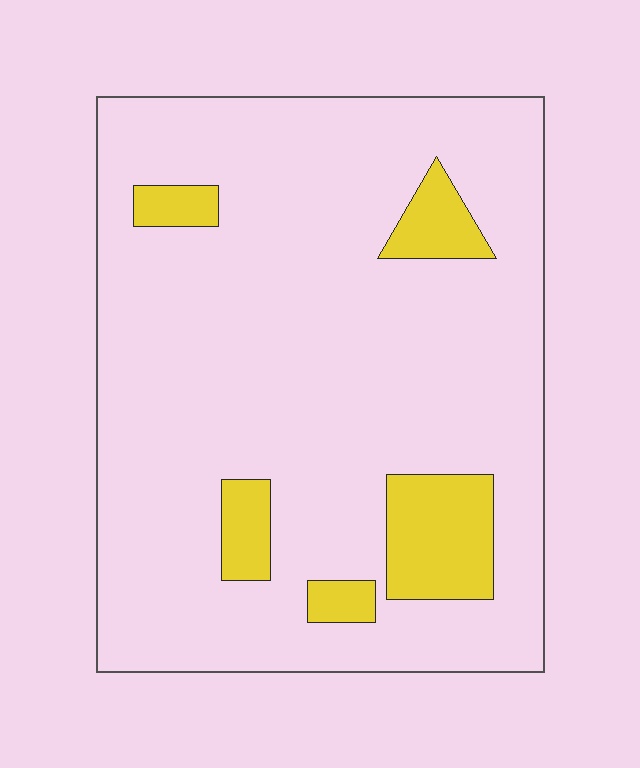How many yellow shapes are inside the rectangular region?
5.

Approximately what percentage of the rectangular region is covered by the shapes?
Approximately 10%.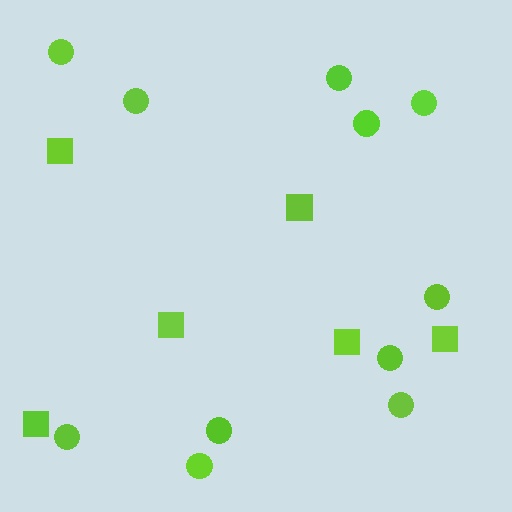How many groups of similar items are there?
There are 2 groups: one group of circles (11) and one group of squares (6).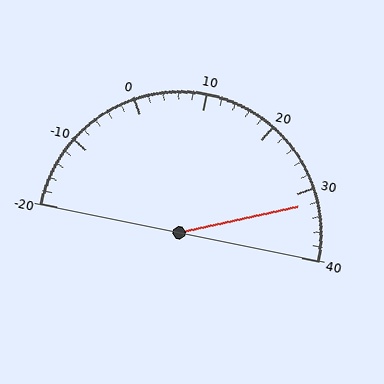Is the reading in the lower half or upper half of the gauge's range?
The reading is in the upper half of the range (-20 to 40).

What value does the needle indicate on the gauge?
The needle indicates approximately 32.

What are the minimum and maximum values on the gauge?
The gauge ranges from -20 to 40.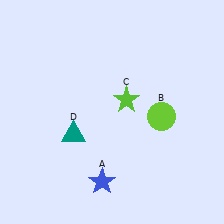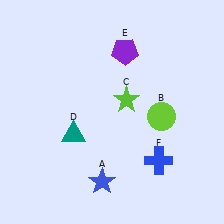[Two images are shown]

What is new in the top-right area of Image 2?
A purple pentagon (E) was added in the top-right area of Image 2.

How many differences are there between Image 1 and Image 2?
There are 2 differences between the two images.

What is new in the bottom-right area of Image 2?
A blue cross (F) was added in the bottom-right area of Image 2.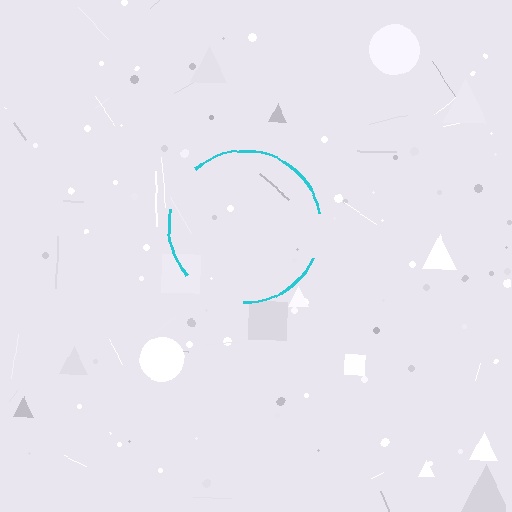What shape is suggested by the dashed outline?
The dashed outline suggests a circle.